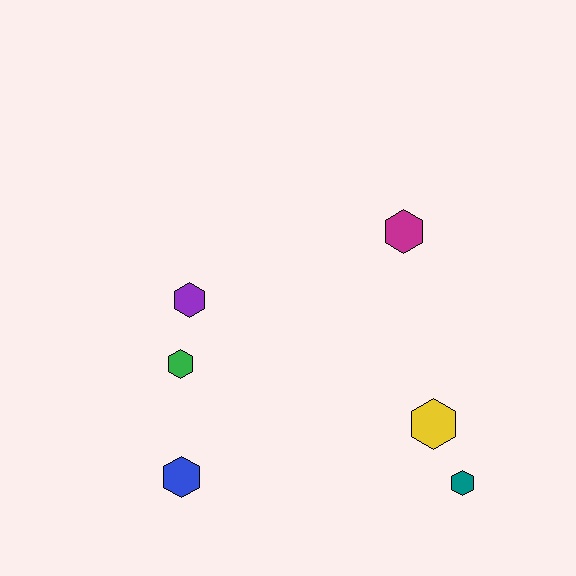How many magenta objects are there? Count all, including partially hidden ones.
There is 1 magenta object.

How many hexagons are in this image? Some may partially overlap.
There are 6 hexagons.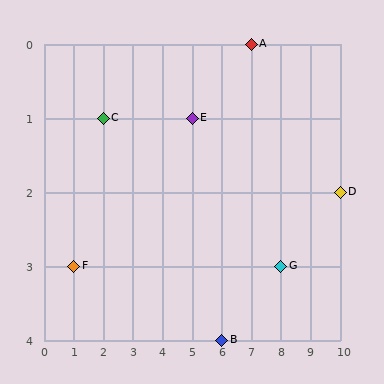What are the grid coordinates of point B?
Point B is at grid coordinates (6, 4).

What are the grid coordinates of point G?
Point G is at grid coordinates (8, 3).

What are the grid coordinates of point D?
Point D is at grid coordinates (10, 2).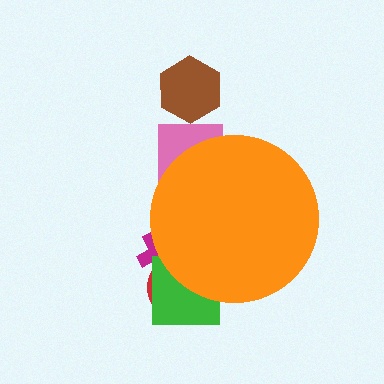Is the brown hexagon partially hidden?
No, the brown hexagon is fully visible.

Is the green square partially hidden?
Yes, the green square is partially hidden behind the orange circle.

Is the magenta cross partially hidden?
Yes, the magenta cross is partially hidden behind the orange circle.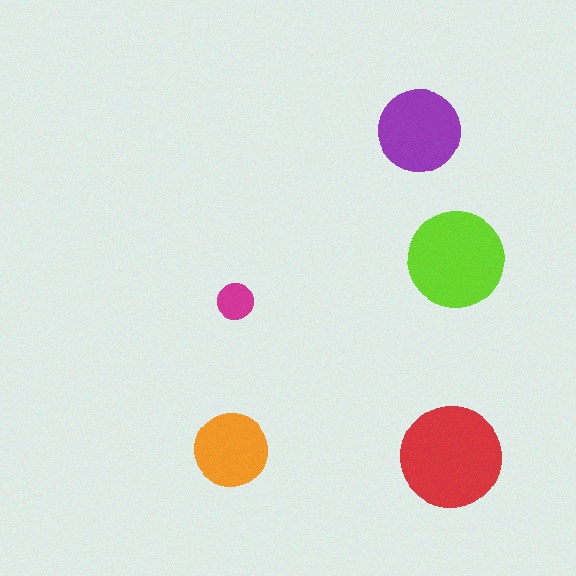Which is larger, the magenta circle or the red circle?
The red one.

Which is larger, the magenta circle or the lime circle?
The lime one.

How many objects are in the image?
There are 5 objects in the image.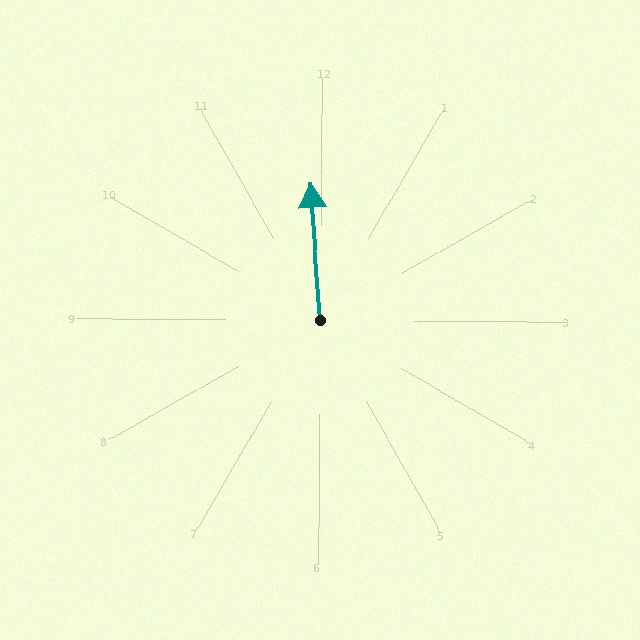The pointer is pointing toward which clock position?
Roughly 12 o'clock.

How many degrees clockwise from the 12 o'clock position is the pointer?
Approximately 356 degrees.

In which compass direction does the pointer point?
North.